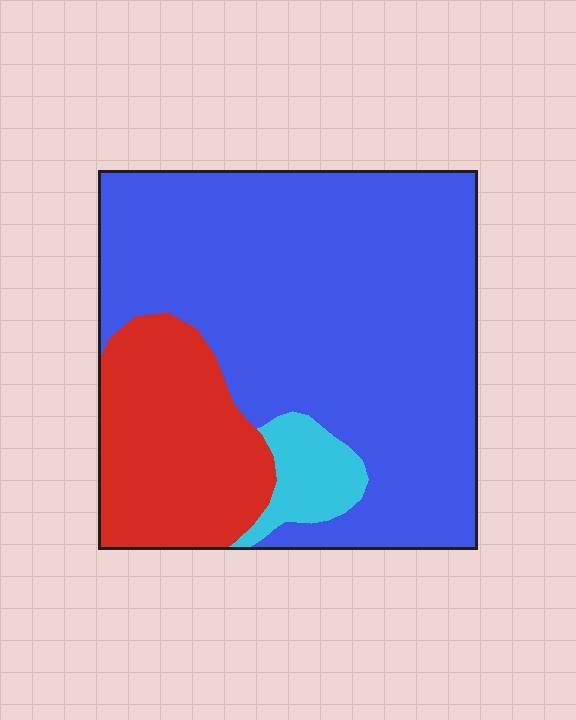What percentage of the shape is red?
Red takes up about one quarter (1/4) of the shape.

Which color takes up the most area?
Blue, at roughly 70%.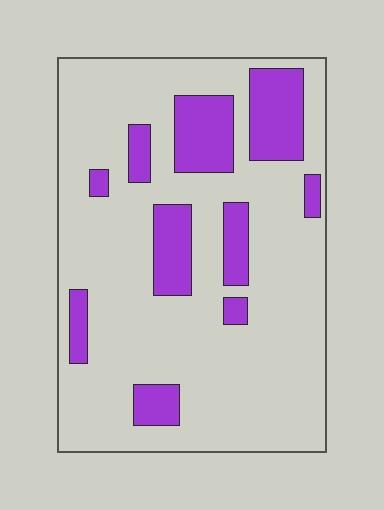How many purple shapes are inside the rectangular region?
10.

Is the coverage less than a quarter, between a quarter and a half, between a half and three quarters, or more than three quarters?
Less than a quarter.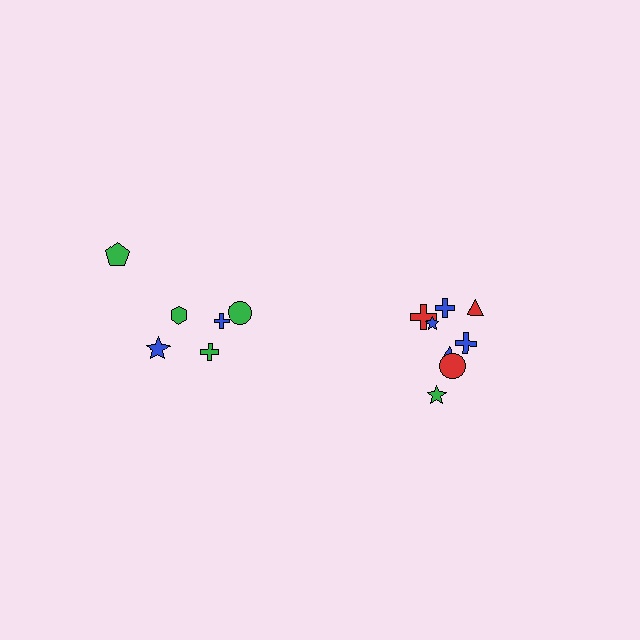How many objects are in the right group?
There are 8 objects.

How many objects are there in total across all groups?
There are 14 objects.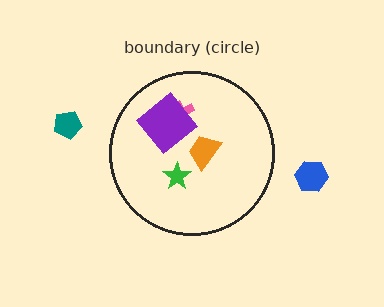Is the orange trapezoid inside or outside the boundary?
Inside.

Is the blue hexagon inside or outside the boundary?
Outside.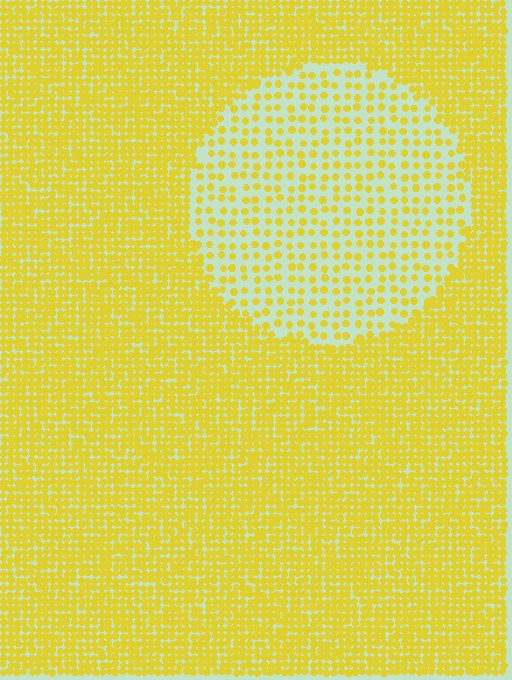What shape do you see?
I see a circle.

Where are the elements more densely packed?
The elements are more densely packed outside the circle boundary.